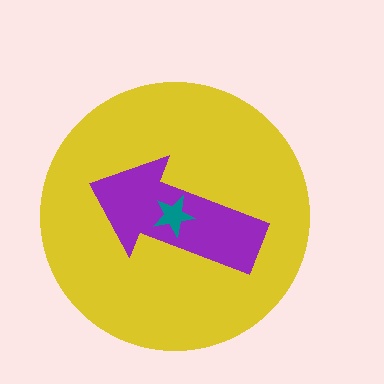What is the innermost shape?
The teal star.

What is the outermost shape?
The yellow circle.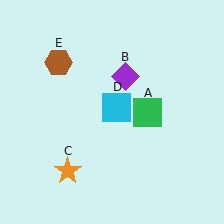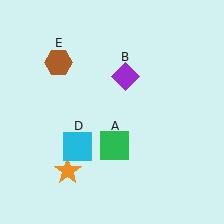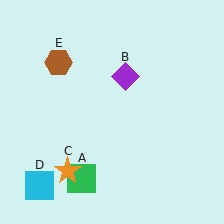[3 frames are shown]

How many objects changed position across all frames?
2 objects changed position: green square (object A), cyan square (object D).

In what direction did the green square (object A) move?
The green square (object A) moved down and to the left.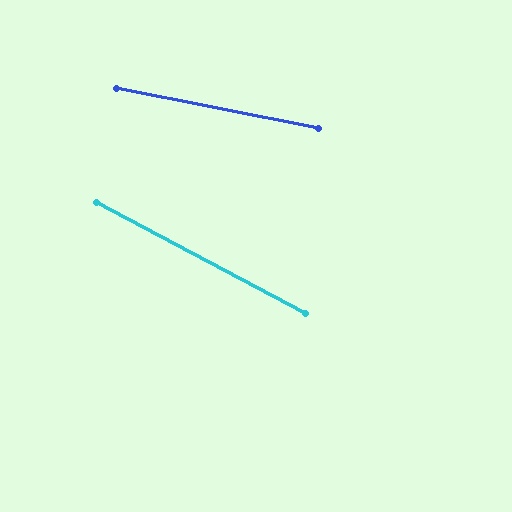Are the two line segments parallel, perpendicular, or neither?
Neither parallel nor perpendicular — they differ by about 17°.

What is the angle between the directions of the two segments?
Approximately 17 degrees.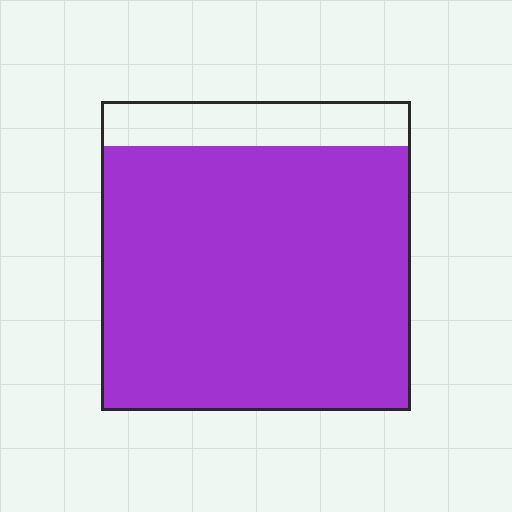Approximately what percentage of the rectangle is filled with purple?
Approximately 85%.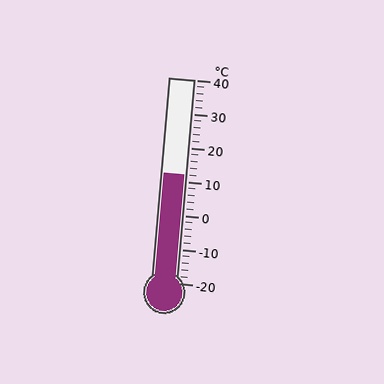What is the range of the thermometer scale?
The thermometer scale ranges from -20°C to 40°C.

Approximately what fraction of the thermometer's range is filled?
The thermometer is filled to approximately 55% of its range.